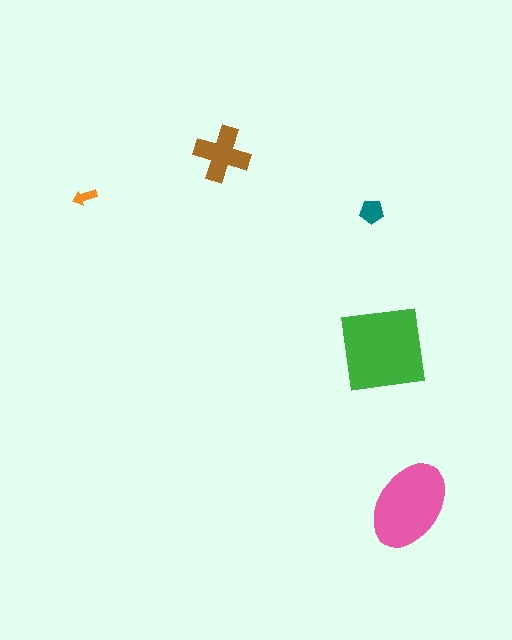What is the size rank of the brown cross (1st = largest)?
3rd.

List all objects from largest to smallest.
The green square, the pink ellipse, the brown cross, the teal pentagon, the orange arrow.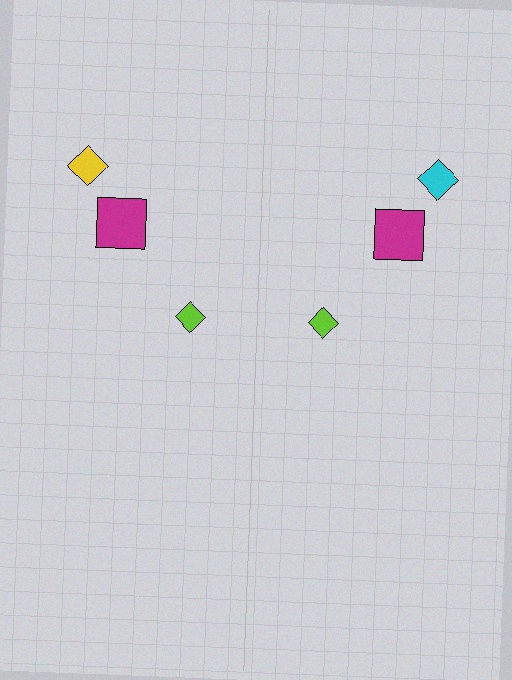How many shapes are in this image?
There are 6 shapes in this image.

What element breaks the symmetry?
The cyan diamond on the right side breaks the symmetry — its mirror counterpart is yellow.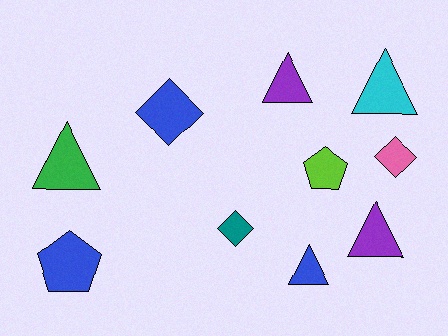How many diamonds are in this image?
There are 3 diamonds.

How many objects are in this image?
There are 10 objects.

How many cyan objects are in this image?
There is 1 cyan object.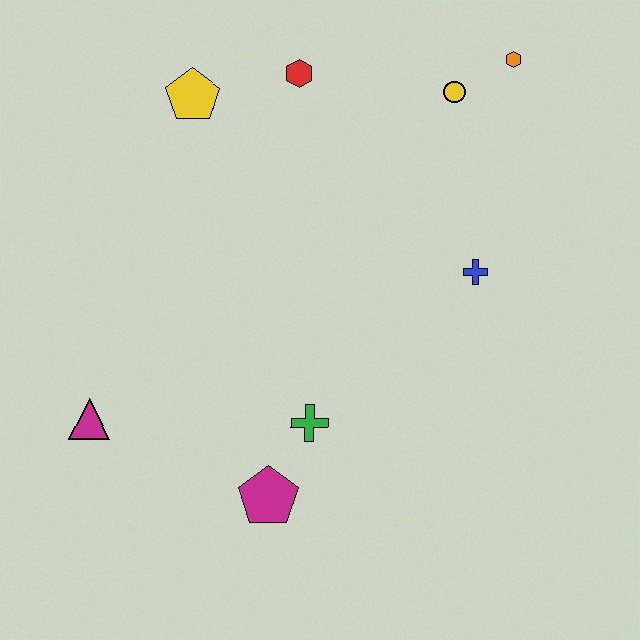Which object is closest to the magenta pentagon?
The green cross is closest to the magenta pentagon.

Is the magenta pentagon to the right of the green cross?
No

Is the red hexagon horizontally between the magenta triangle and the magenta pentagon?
No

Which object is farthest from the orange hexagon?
The magenta triangle is farthest from the orange hexagon.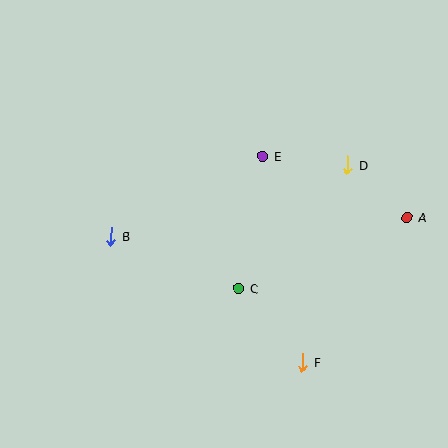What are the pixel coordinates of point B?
Point B is at (111, 236).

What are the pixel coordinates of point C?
Point C is at (239, 288).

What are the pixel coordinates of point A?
Point A is at (407, 217).